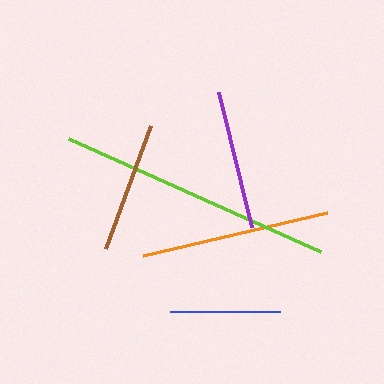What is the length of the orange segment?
The orange segment is approximately 189 pixels long.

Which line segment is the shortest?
The blue line is the shortest at approximately 110 pixels.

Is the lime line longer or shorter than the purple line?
The lime line is longer than the purple line.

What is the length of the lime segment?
The lime segment is approximately 277 pixels long.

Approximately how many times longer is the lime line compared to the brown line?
The lime line is approximately 2.1 times the length of the brown line.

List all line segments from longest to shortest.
From longest to shortest: lime, orange, purple, brown, blue.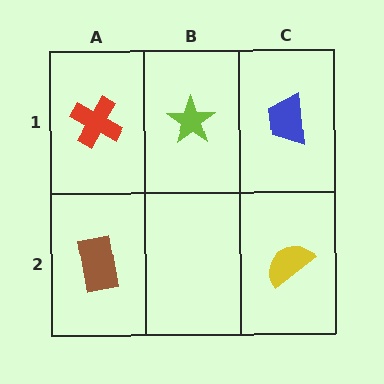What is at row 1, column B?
A lime star.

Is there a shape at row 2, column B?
No, that cell is empty.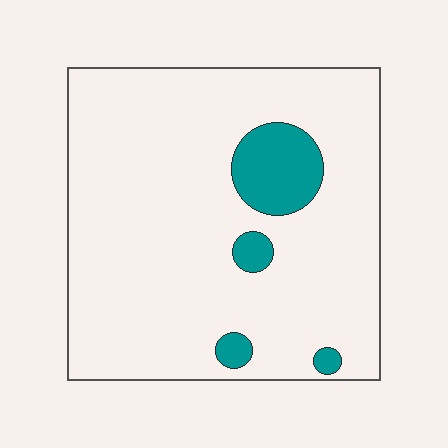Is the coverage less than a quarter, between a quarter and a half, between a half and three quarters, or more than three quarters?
Less than a quarter.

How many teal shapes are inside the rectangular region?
4.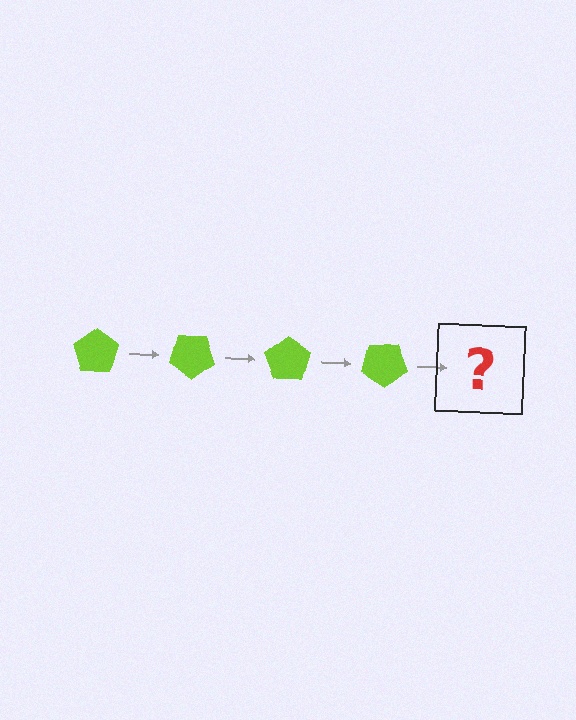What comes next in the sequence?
The next element should be a lime pentagon rotated 140 degrees.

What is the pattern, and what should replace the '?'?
The pattern is that the pentagon rotates 35 degrees each step. The '?' should be a lime pentagon rotated 140 degrees.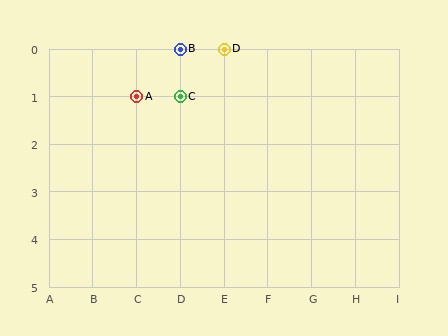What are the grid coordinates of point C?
Point C is at grid coordinates (D, 1).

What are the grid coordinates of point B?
Point B is at grid coordinates (D, 0).